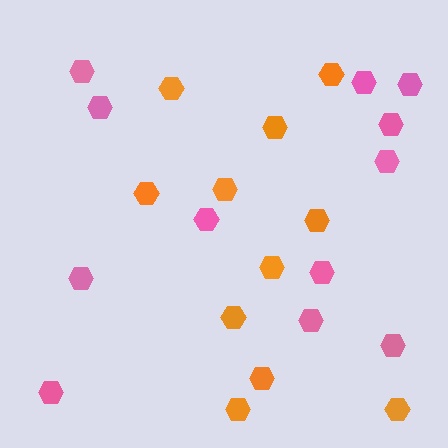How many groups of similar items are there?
There are 2 groups: one group of orange hexagons (11) and one group of pink hexagons (12).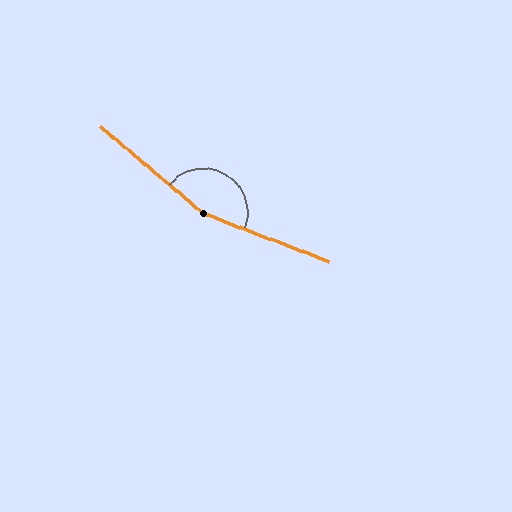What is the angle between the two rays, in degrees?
Approximately 161 degrees.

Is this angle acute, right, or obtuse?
It is obtuse.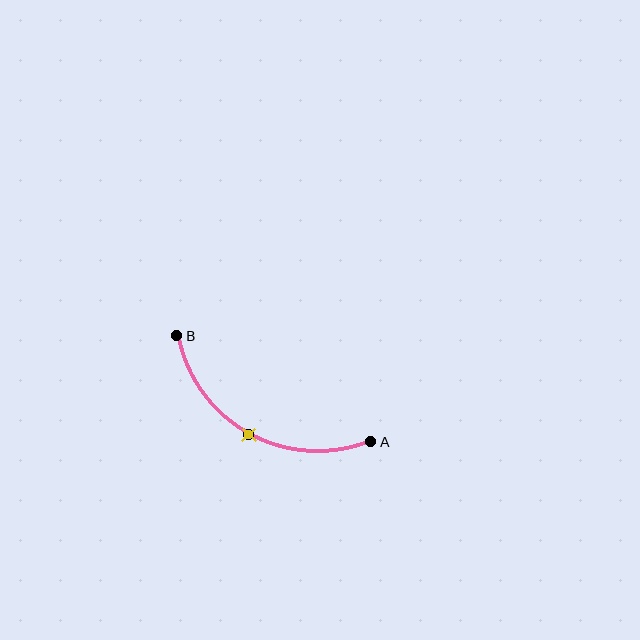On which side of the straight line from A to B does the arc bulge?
The arc bulges below the straight line connecting A and B.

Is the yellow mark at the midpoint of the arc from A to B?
Yes. The yellow mark lies on the arc at equal arc-length from both A and B — it is the arc midpoint.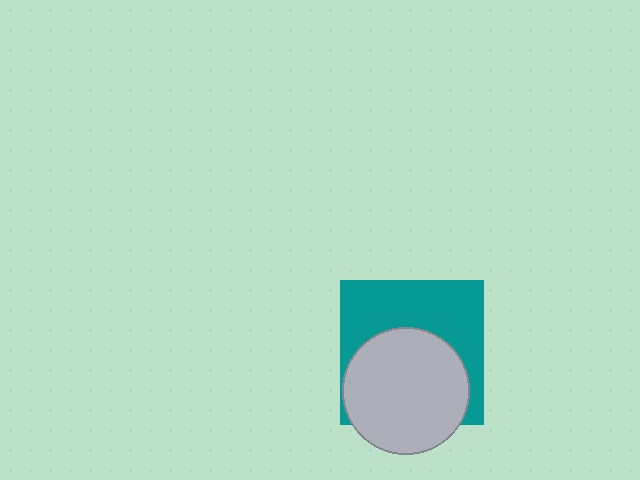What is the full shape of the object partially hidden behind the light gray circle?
The partially hidden object is a teal square.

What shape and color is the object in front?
The object in front is a light gray circle.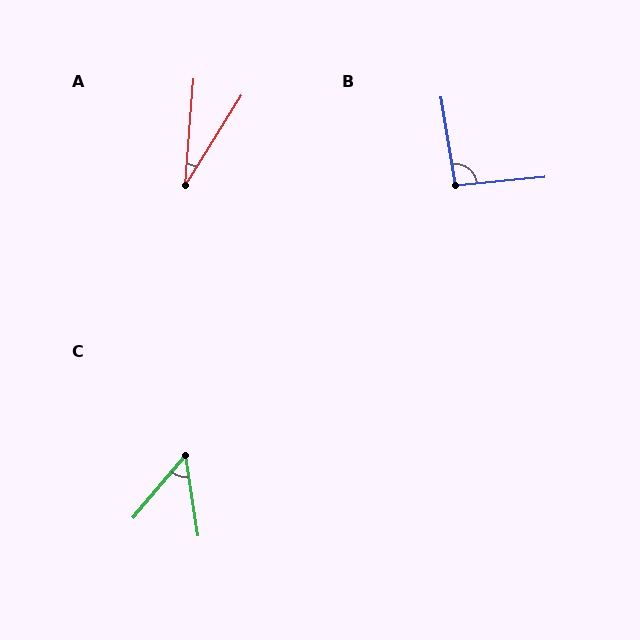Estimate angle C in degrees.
Approximately 49 degrees.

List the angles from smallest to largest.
A (27°), C (49°), B (94°).